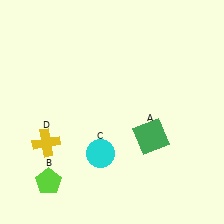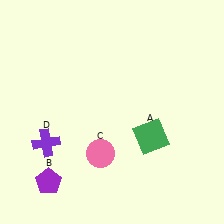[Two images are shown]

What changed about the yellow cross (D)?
In Image 1, D is yellow. In Image 2, it changed to purple.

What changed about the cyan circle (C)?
In Image 1, C is cyan. In Image 2, it changed to pink.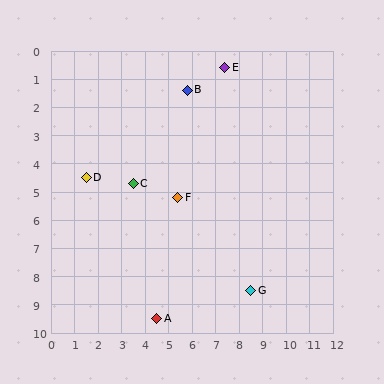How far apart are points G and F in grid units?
Points G and F are about 4.5 grid units apart.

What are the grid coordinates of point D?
Point D is at approximately (1.5, 4.5).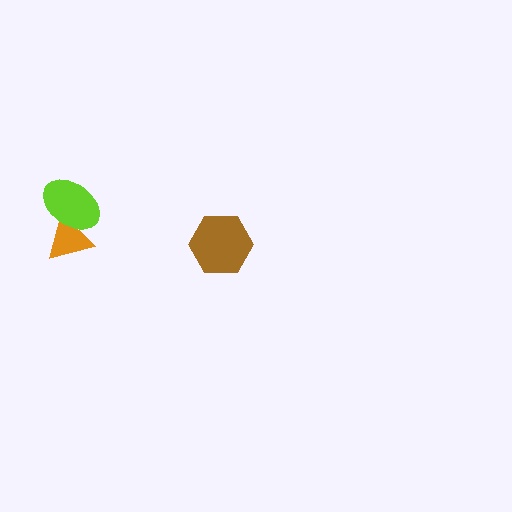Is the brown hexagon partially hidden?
No, no other shape covers it.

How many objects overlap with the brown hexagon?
0 objects overlap with the brown hexagon.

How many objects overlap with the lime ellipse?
1 object overlaps with the lime ellipse.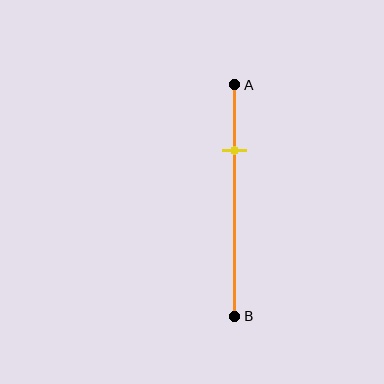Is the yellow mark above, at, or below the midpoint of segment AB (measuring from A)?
The yellow mark is above the midpoint of segment AB.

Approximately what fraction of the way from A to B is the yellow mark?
The yellow mark is approximately 30% of the way from A to B.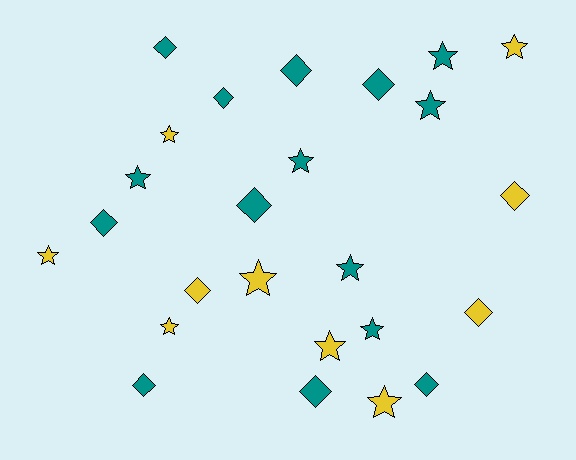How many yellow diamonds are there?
There are 3 yellow diamonds.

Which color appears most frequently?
Teal, with 15 objects.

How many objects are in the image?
There are 25 objects.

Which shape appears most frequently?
Star, with 13 objects.